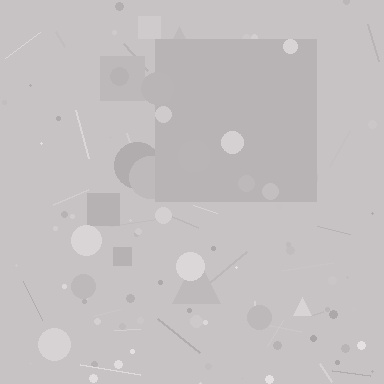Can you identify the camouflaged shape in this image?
The camouflaged shape is a square.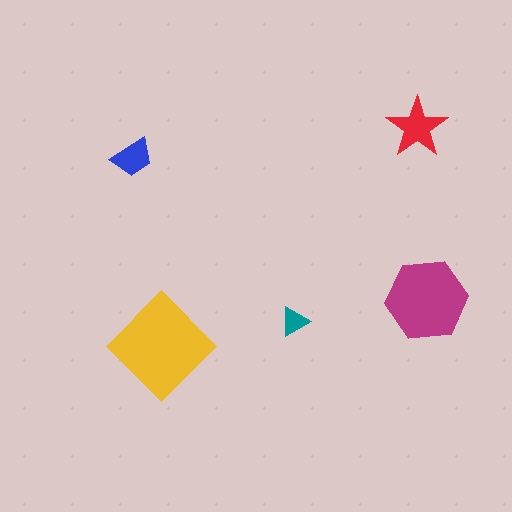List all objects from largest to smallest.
The yellow diamond, the magenta hexagon, the red star, the blue trapezoid, the teal triangle.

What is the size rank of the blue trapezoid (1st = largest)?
4th.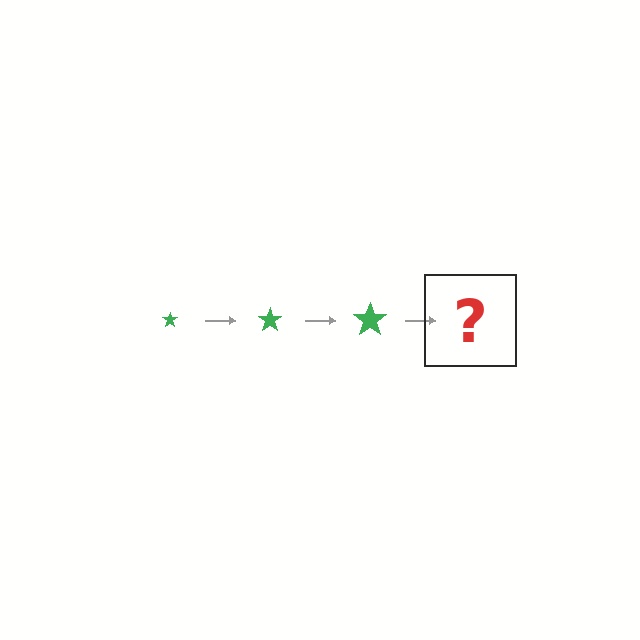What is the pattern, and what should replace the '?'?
The pattern is that the star gets progressively larger each step. The '?' should be a green star, larger than the previous one.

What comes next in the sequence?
The next element should be a green star, larger than the previous one.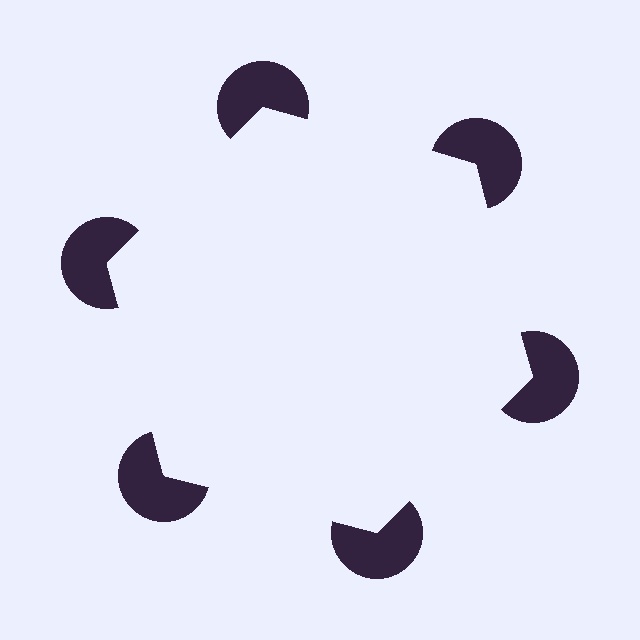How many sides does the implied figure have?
6 sides.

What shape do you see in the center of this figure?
An illusory hexagon — its edges are inferred from the aligned wedge cuts in the pac-man discs, not physically drawn.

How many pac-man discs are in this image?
There are 6 — one at each vertex of the illusory hexagon.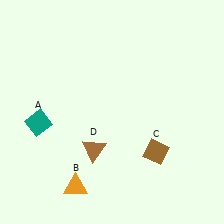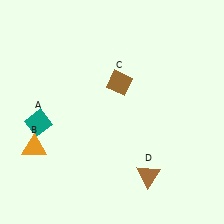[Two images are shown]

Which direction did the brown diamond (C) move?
The brown diamond (C) moved up.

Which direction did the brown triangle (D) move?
The brown triangle (D) moved right.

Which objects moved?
The objects that moved are: the orange triangle (B), the brown diamond (C), the brown triangle (D).